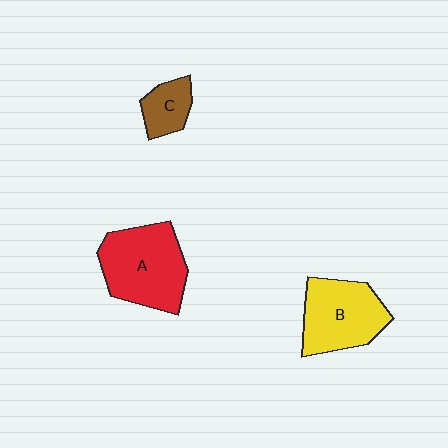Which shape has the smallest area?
Shape C (brown).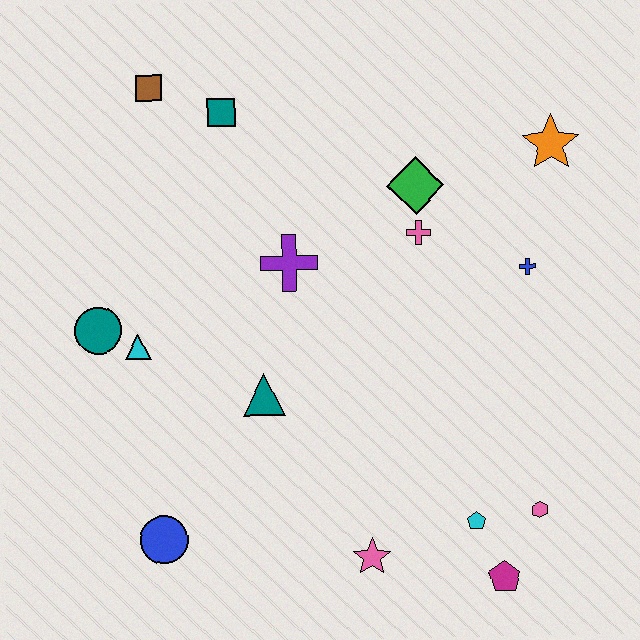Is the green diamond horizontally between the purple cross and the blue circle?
No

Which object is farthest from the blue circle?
The orange star is farthest from the blue circle.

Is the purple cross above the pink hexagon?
Yes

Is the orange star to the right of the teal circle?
Yes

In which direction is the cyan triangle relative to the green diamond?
The cyan triangle is to the left of the green diamond.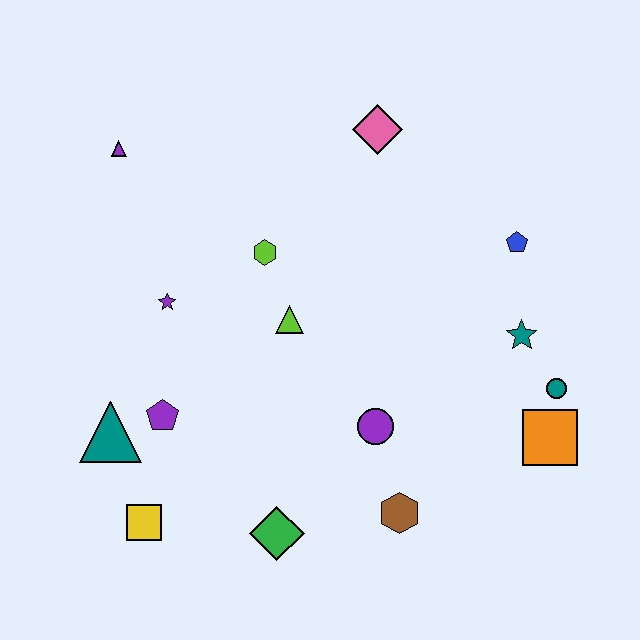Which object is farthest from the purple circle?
The purple triangle is farthest from the purple circle.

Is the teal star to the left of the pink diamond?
No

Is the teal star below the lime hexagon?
Yes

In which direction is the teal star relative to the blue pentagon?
The teal star is below the blue pentagon.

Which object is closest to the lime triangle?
The lime hexagon is closest to the lime triangle.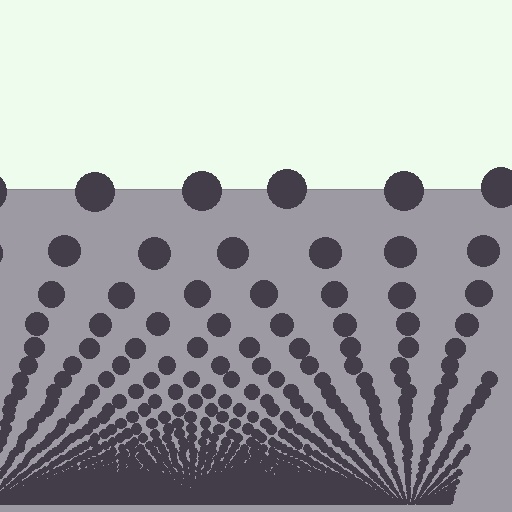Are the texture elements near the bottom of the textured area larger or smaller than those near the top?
Smaller. The gradient is inverted — elements near the bottom are smaller and denser.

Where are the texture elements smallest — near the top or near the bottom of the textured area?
Near the bottom.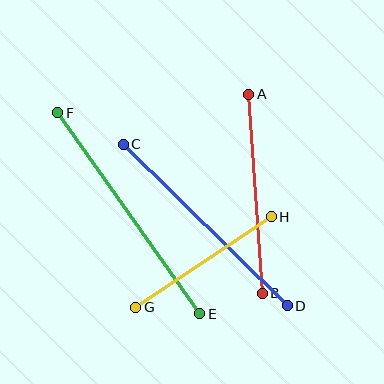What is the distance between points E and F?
The distance is approximately 246 pixels.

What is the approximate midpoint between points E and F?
The midpoint is at approximately (129, 213) pixels.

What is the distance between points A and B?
The distance is approximately 199 pixels.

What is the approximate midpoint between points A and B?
The midpoint is at approximately (256, 194) pixels.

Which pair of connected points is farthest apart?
Points E and F are farthest apart.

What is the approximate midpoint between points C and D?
The midpoint is at approximately (205, 225) pixels.